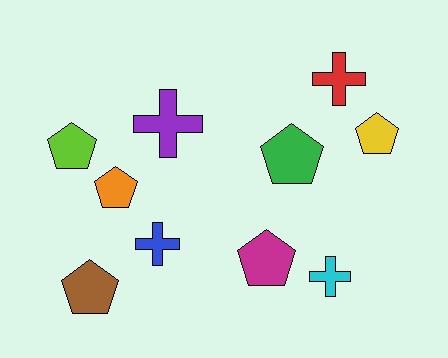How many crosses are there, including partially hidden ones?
There are 4 crosses.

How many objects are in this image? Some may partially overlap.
There are 10 objects.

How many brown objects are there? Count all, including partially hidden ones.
There is 1 brown object.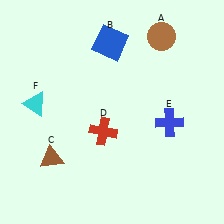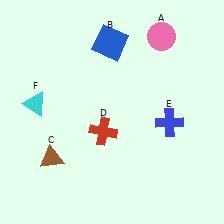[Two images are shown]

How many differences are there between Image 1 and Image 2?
There is 1 difference between the two images.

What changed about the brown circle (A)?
In Image 1, A is brown. In Image 2, it changed to pink.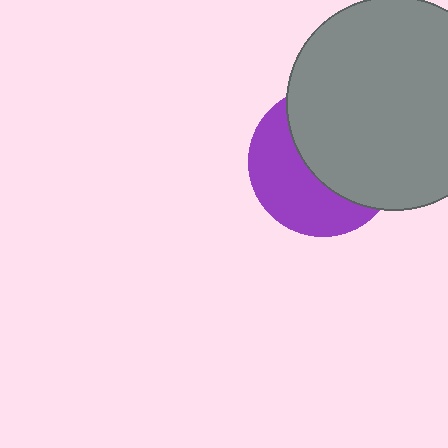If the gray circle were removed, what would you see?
You would see the complete purple circle.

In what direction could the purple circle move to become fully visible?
The purple circle could move toward the lower-left. That would shift it out from behind the gray circle entirely.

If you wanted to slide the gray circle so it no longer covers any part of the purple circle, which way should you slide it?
Slide it toward the upper-right — that is the most direct way to separate the two shapes.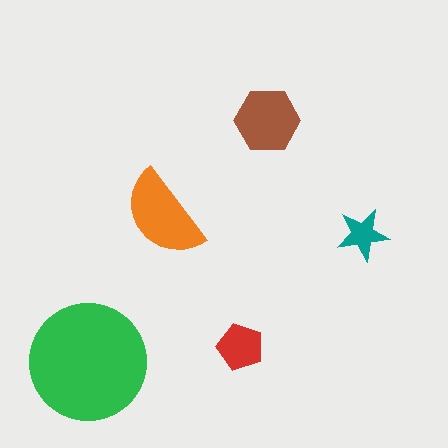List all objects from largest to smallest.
The green circle, the orange semicircle, the brown hexagon, the red pentagon, the teal star.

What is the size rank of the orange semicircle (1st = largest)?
2nd.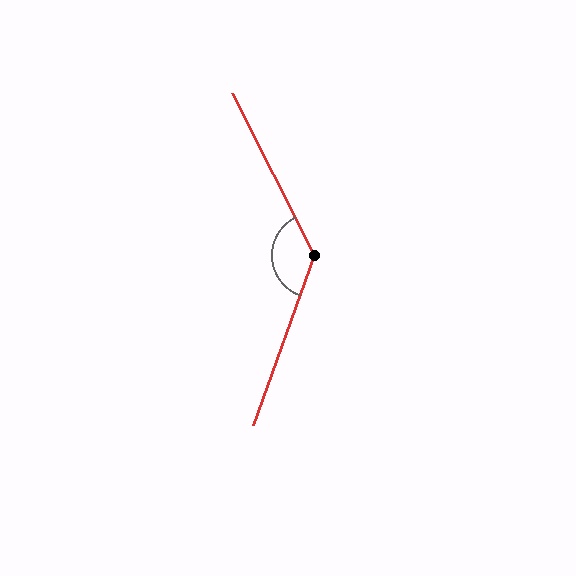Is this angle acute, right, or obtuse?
It is obtuse.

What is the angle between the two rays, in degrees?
Approximately 134 degrees.